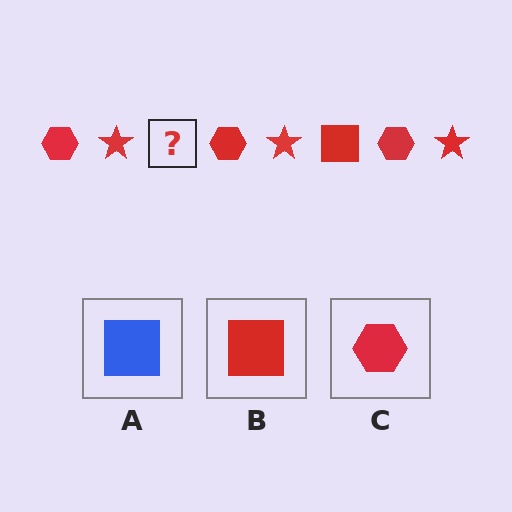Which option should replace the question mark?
Option B.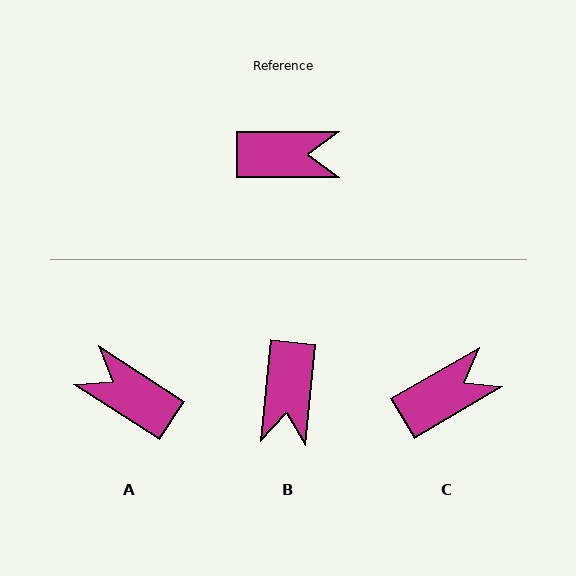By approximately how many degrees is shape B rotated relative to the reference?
Approximately 96 degrees clockwise.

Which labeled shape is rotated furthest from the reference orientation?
A, about 147 degrees away.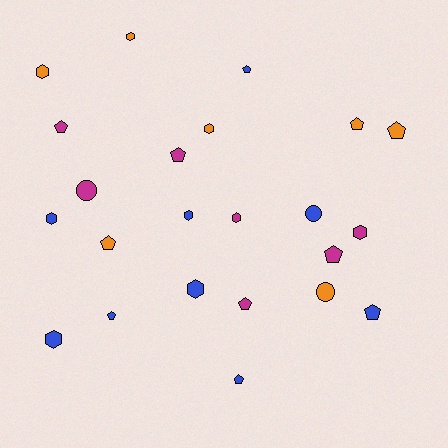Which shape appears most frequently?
Pentagon, with 11 objects.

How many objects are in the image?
There are 23 objects.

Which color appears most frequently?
Blue, with 9 objects.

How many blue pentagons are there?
There are 4 blue pentagons.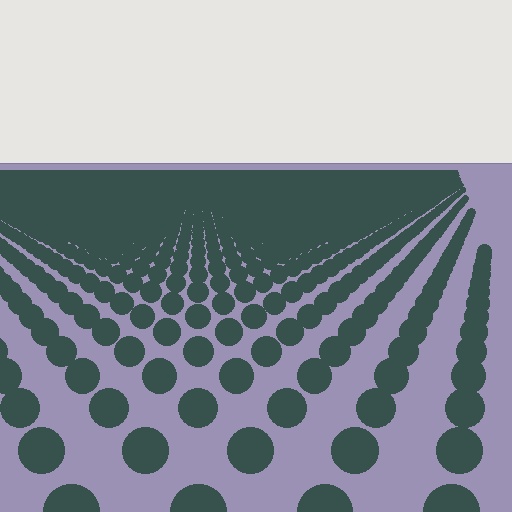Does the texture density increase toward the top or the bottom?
Density increases toward the top.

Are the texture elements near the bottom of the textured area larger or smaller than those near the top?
Larger. Near the bottom, elements are closer to the viewer and appear at a bigger on-screen size.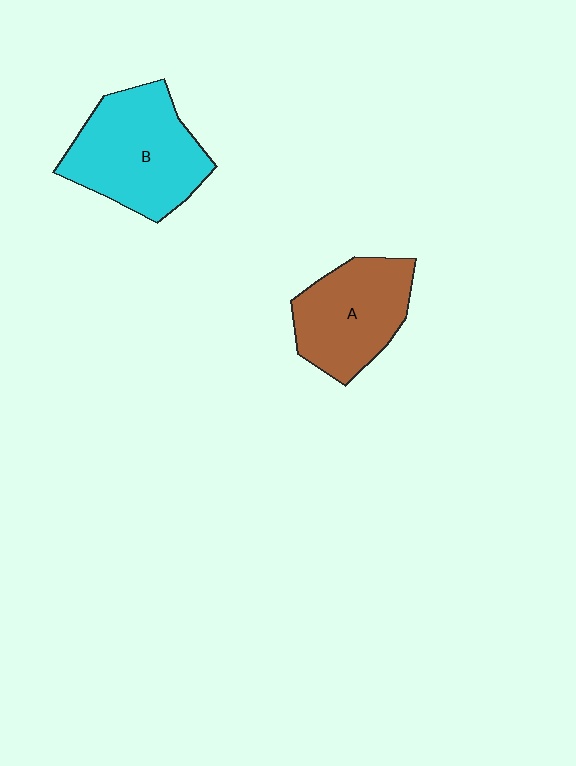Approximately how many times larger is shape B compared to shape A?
Approximately 1.2 times.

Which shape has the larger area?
Shape B (cyan).